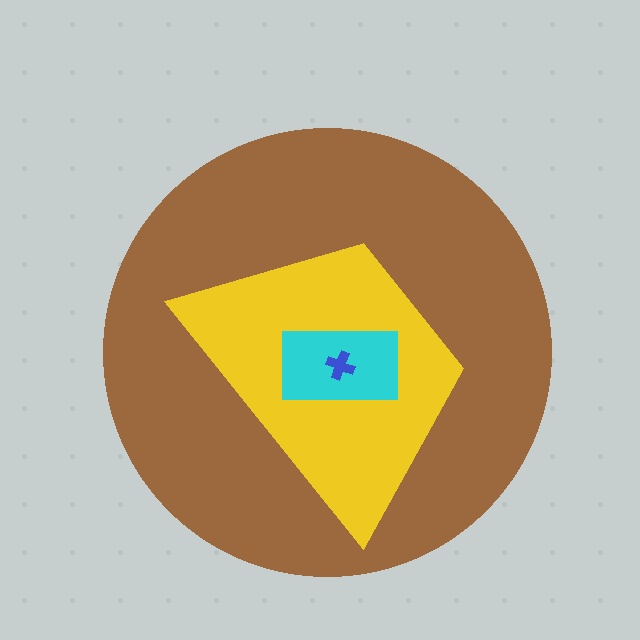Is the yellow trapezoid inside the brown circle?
Yes.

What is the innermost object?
The blue cross.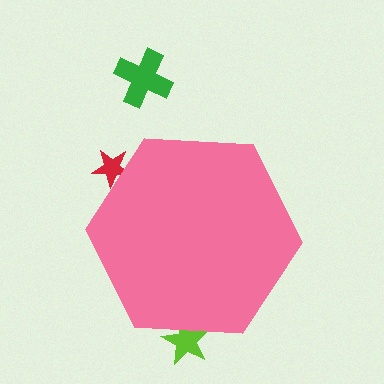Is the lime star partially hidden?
Yes, the lime star is partially hidden behind the pink hexagon.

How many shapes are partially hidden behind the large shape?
2 shapes are partially hidden.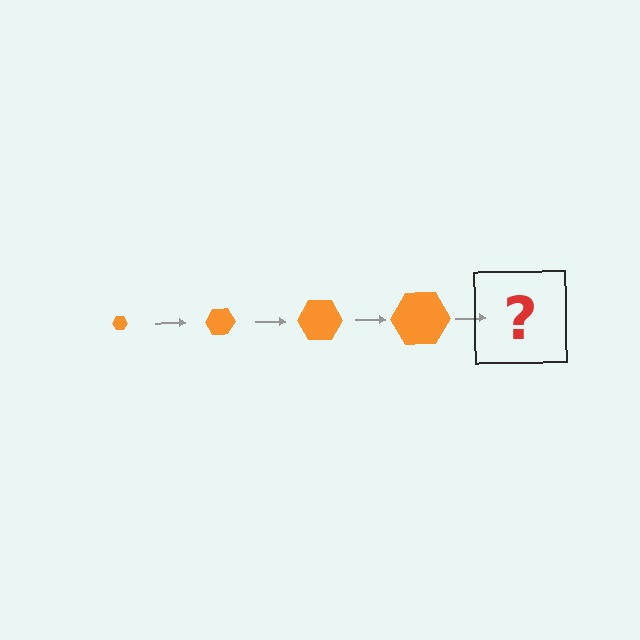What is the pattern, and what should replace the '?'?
The pattern is that the hexagon gets progressively larger each step. The '?' should be an orange hexagon, larger than the previous one.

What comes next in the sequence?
The next element should be an orange hexagon, larger than the previous one.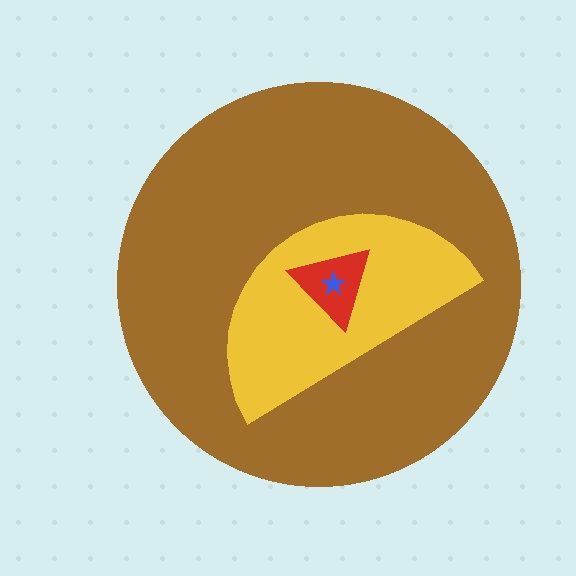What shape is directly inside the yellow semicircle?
The red triangle.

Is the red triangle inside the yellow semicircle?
Yes.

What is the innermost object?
The blue star.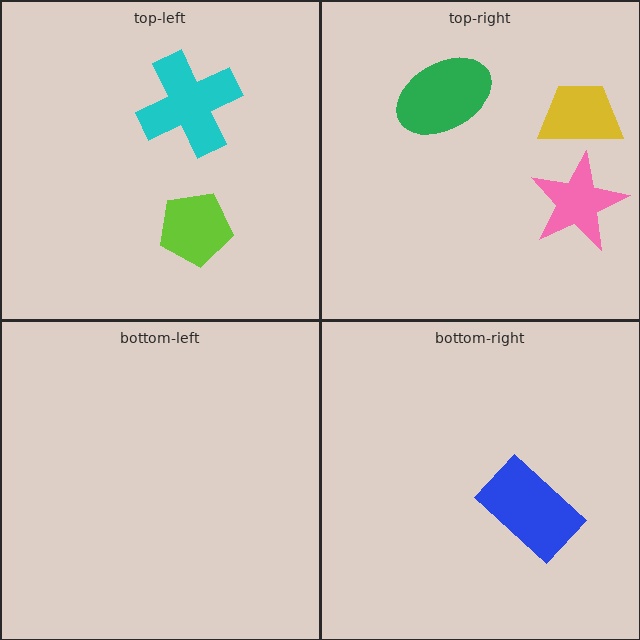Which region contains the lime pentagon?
The top-left region.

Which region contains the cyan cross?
The top-left region.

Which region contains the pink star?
The top-right region.